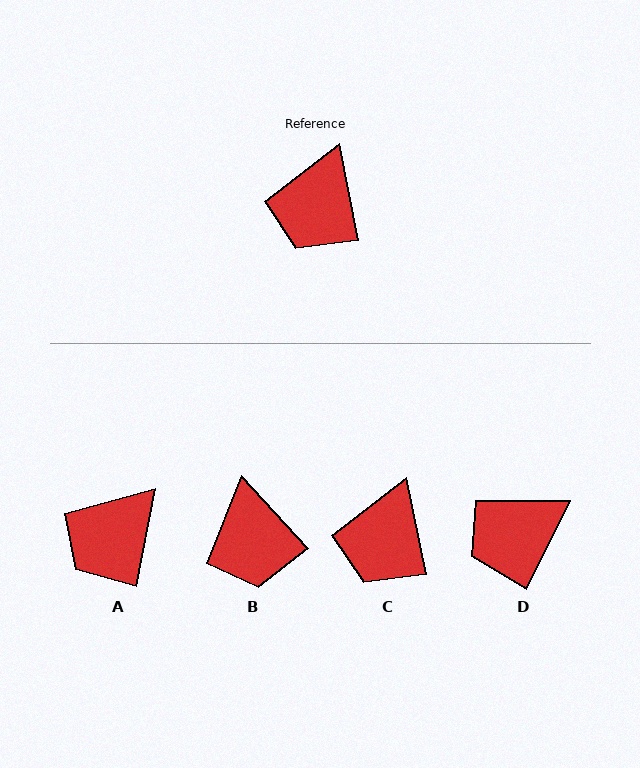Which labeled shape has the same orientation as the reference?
C.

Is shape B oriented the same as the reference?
No, it is off by about 31 degrees.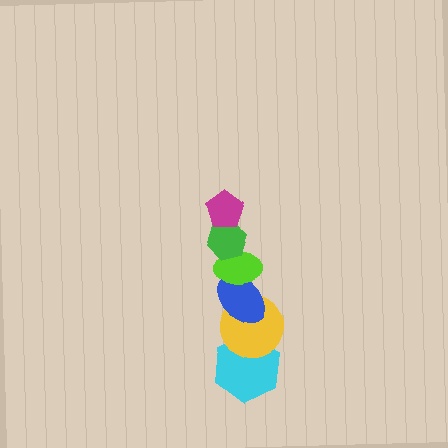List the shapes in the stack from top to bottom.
From top to bottom: the magenta pentagon, the green hexagon, the lime ellipse, the blue ellipse, the yellow circle, the cyan hexagon.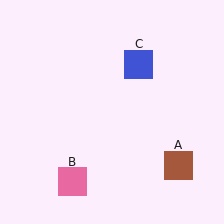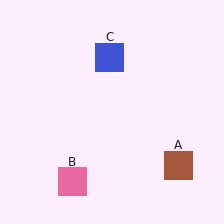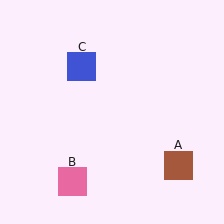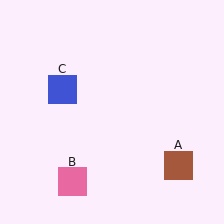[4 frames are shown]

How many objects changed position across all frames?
1 object changed position: blue square (object C).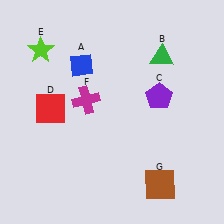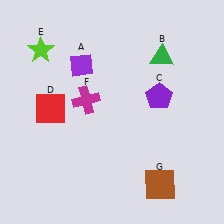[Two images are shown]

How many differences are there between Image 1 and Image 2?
There is 1 difference between the two images.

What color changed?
The diamond (A) changed from blue in Image 1 to purple in Image 2.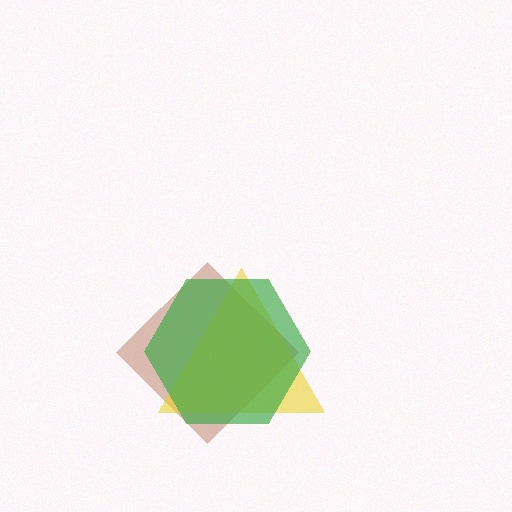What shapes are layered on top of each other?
The layered shapes are: a brown diamond, a yellow triangle, a green hexagon.